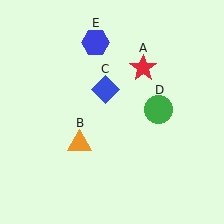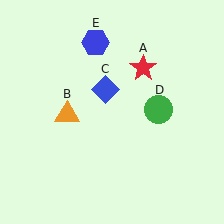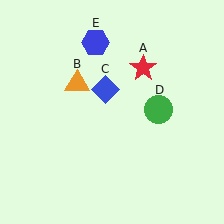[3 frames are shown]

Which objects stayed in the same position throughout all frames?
Red star (object A) and blue diamond (object C) and green circle (object D) and blue hexagon (object E) remained stationary.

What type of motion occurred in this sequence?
The orange triangle (object B) rotated clockwise around the center of the scene.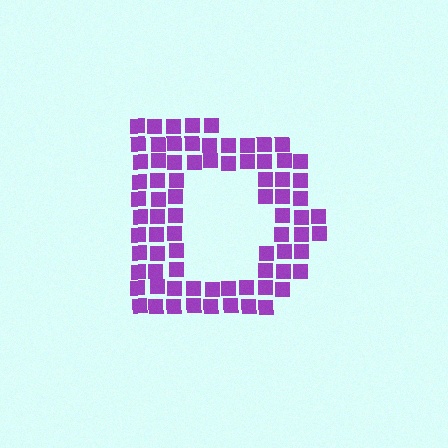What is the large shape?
The large shape is the letter D.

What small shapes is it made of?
It is made of small squares.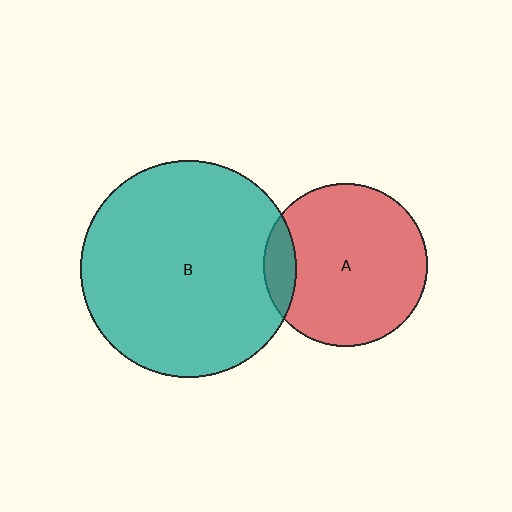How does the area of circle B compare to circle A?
Approximately 1.8 times.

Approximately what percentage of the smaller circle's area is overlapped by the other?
Approximately 10%.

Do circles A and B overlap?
Yes.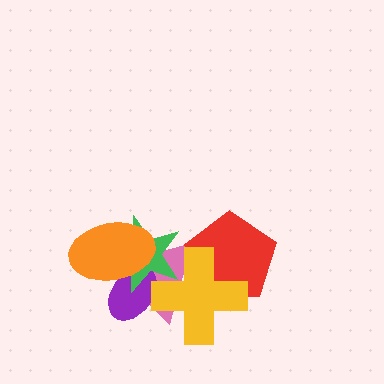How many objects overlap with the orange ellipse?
3 objects overlap with the orange ellipse.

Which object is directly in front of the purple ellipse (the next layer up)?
The green star is directly in front of the purple ellipse.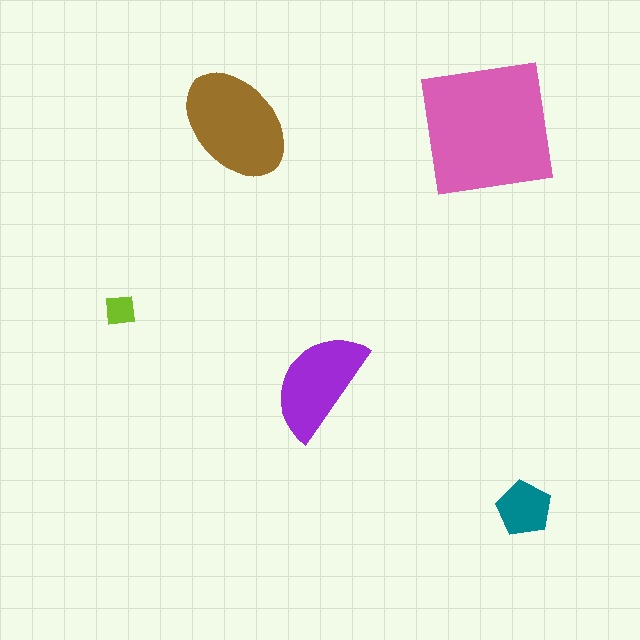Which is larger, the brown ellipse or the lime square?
The brown ellipse.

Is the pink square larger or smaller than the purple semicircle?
Larger.